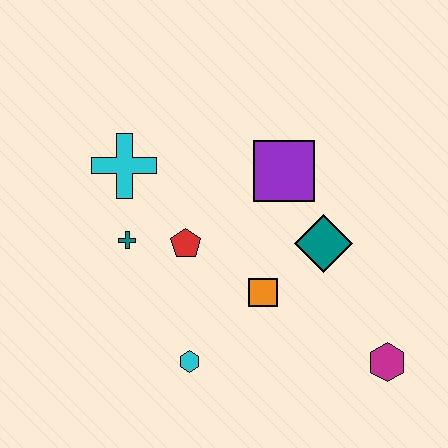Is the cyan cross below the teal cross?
No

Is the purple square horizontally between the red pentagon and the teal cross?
No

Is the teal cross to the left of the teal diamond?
Yes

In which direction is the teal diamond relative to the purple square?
The teal diamond is below the purple square.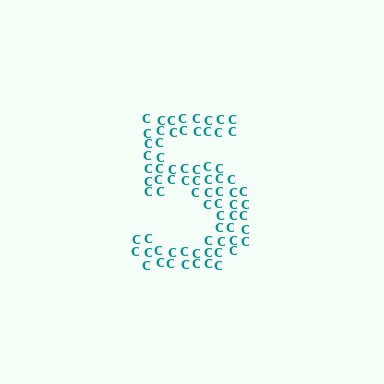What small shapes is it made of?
It is made of small letter C's.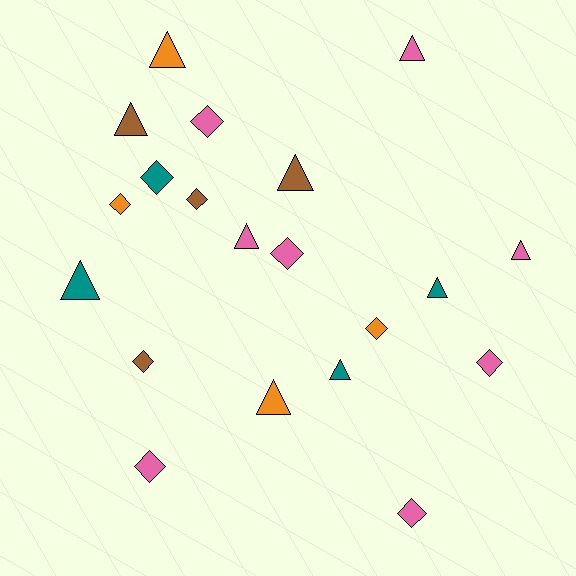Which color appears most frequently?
Pink, with 8 objects.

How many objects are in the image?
There are 20 objects.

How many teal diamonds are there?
There is 1 teal diamond.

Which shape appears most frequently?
Triangle, with 10 objects.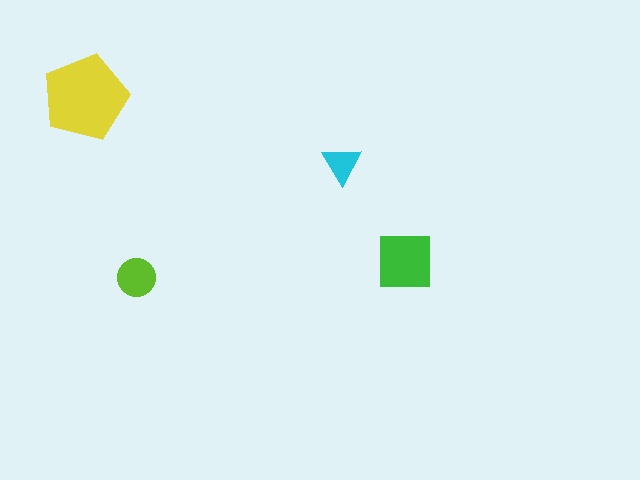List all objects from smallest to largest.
The cyan triangle, the lime circle, the green square, the yellow pentagon.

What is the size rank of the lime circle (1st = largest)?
3rd.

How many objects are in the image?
There are 4 objects in the image.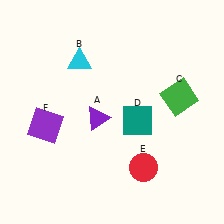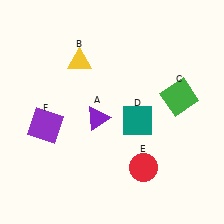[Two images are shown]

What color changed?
The triangle (B) changed from cyan in Image 1 to yellow in Image 2.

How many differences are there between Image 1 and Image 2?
There is 1 difference between the two images.